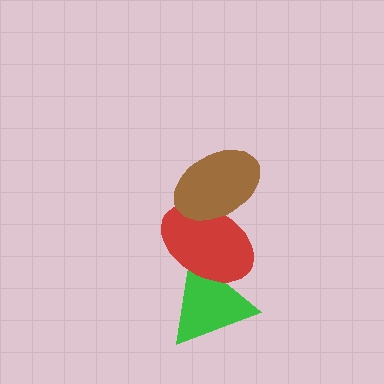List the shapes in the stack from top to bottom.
From top to bottom: the brown ellipse, the red ellipse, the green triangle.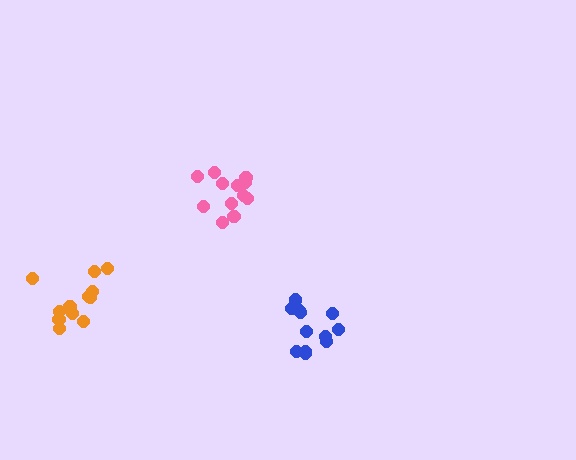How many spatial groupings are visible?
There are 3 spatial groupings.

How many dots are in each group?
Group 1: 13 dots, Group 2: 12 dots, Group 3: 12 dots (37 total).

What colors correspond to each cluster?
The clusters are colored: pink, blue, orange.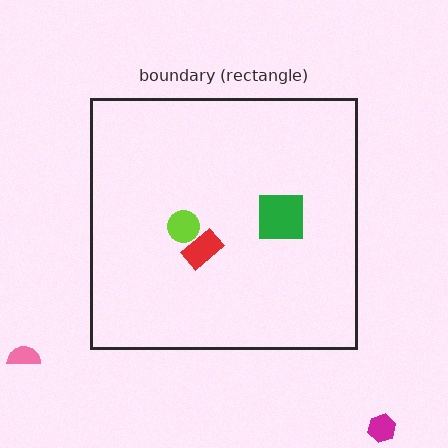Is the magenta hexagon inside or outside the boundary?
Outside.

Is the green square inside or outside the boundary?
Inside.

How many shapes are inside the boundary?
3 inside, 2 outside.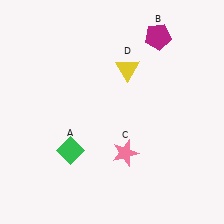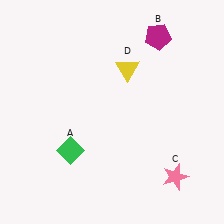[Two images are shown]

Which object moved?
The pink star (C) moved right.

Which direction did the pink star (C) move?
The pink star (C) moved right.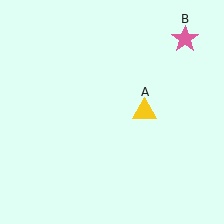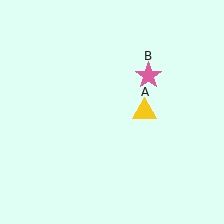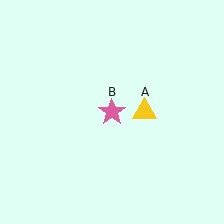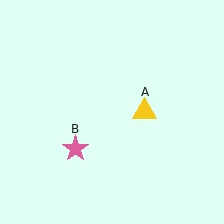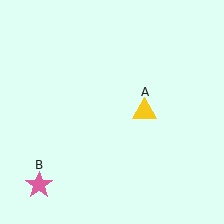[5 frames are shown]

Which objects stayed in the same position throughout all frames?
Yellow triangle (object A) remained stationary.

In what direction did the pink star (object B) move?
The pink star (object B) moved down and to the left.